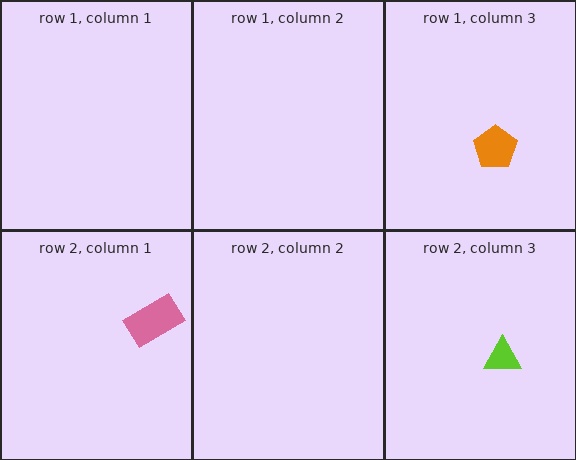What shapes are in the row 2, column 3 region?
The lime triangle.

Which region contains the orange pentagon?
The row 1, column 3 region.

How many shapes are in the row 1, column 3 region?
1.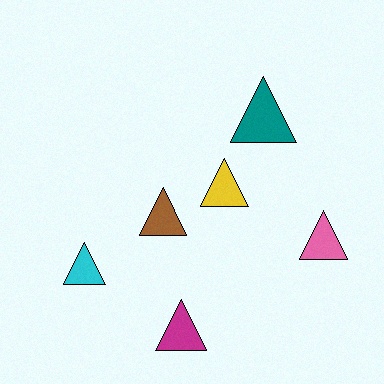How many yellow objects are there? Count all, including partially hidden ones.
There is 1 yellow object.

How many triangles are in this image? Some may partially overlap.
There are 6 triangles.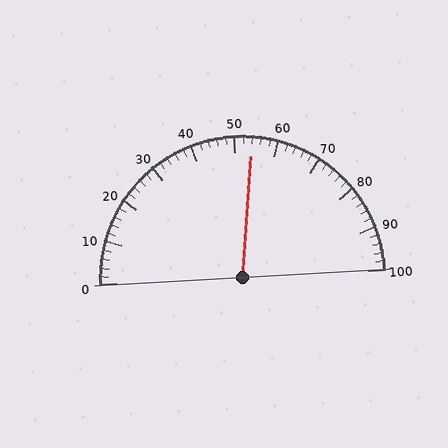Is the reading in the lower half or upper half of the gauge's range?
The reading is in the upper half of the range (0 to 100).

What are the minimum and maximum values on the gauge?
The gauge ranges from 0 to 100.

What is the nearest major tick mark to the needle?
The nearest major tick mark is 50.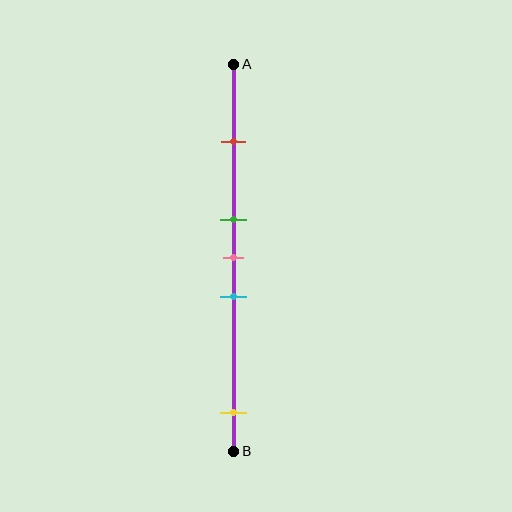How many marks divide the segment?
There are 5 marks dividing the segment.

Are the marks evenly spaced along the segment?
No, the marks are not evenly spaced.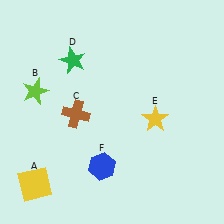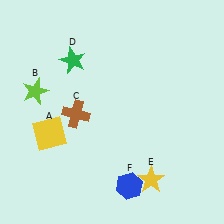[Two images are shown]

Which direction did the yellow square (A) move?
The yellow square (A) moved up.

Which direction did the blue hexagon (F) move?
The blue hexagon (F) moved right.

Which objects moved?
The objects that moved are: the yellow square (A), the yellow star (E), the blue hexagon (F).